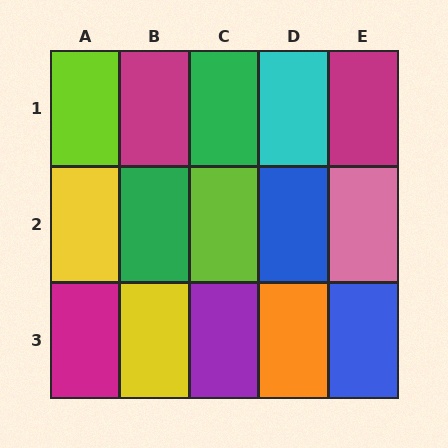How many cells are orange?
1 cell is orange.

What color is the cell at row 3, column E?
Blue.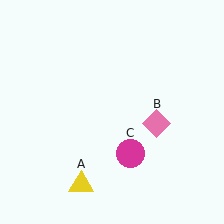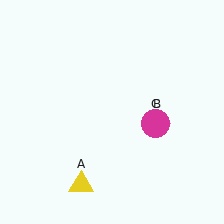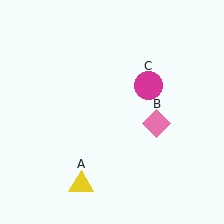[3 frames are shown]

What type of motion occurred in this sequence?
The magenta circle (object C) rotated counterclockwise around the center of the scene.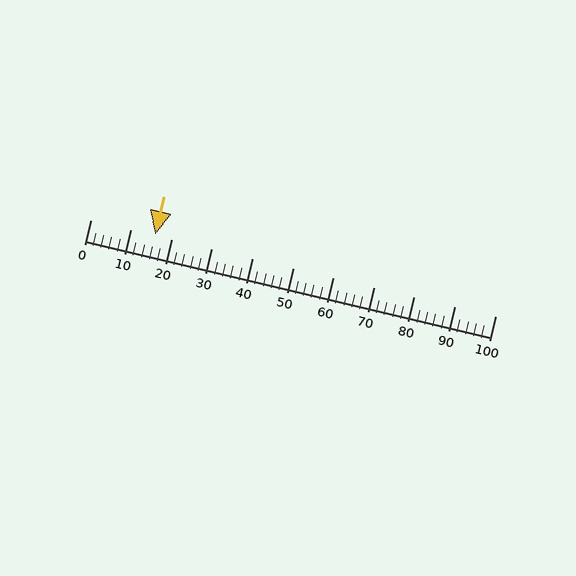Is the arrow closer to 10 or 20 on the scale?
The arrow is closer to 20.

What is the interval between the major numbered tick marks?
The major tick marks are spaced 10 units apart.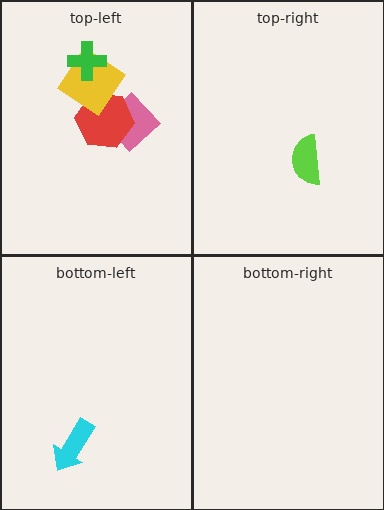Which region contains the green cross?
The top-left region.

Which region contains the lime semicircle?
The top-right region.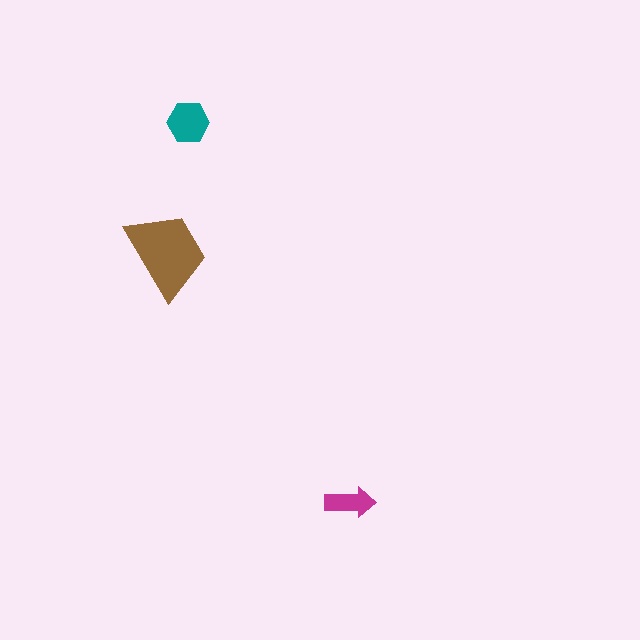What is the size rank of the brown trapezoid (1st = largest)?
1st.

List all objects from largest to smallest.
The brown trapezoid, the teal hexagon, the magenta arrow.